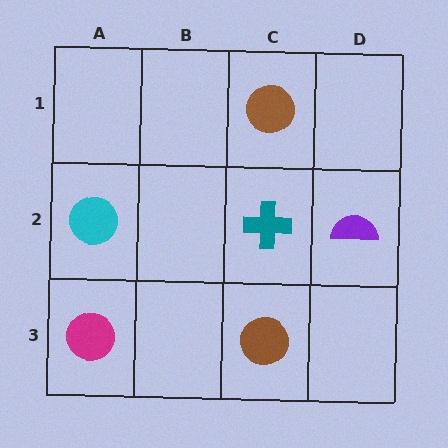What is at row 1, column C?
A brown circle.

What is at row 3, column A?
A magenta circle.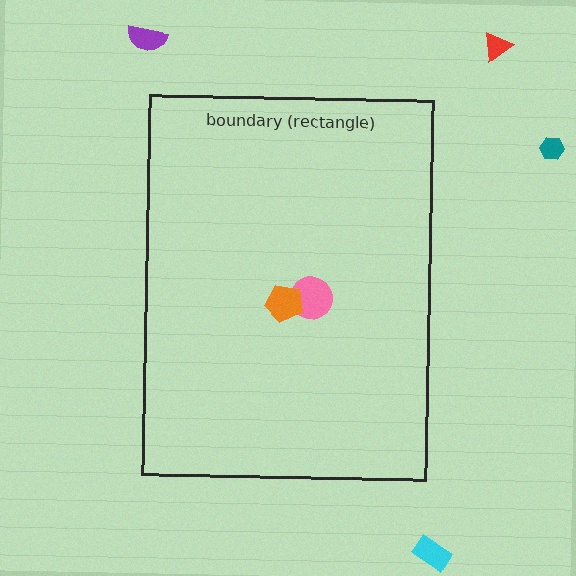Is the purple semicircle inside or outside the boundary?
Outside.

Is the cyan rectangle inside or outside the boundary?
Outside.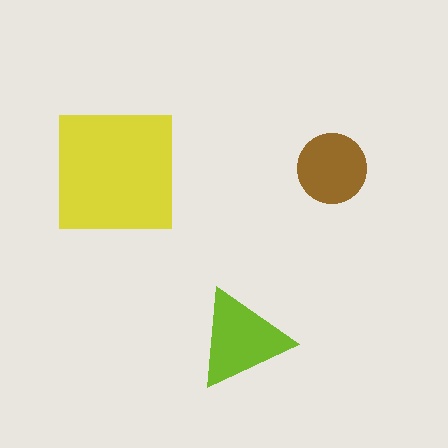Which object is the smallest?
The brown circle.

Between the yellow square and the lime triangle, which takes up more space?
The yellow square.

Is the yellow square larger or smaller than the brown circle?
Larger.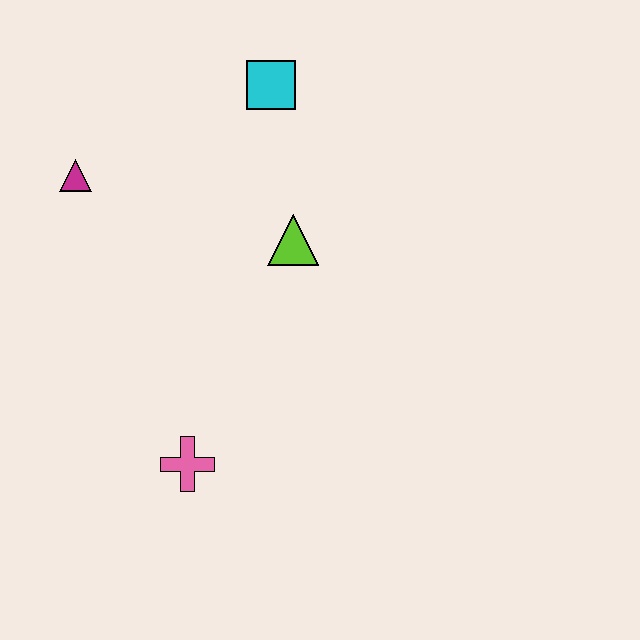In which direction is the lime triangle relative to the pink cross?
The lime triangle is above the pink cross.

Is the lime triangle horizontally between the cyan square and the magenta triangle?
No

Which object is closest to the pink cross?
The lime triangle is closest to the pink cross.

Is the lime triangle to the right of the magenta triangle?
Yes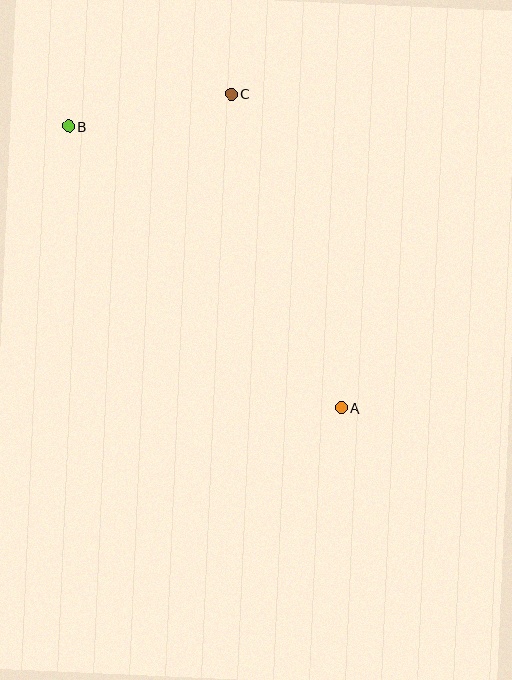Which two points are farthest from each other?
Points A and B are farthest from each other.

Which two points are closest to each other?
Points B and C are closest to each other.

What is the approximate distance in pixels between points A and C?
The distance between A and C is approximately 332 pixels.